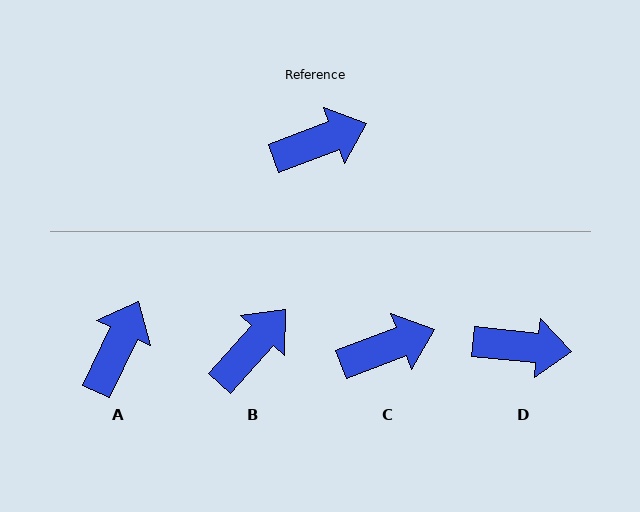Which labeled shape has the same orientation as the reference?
C.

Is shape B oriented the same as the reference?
No, it is off by about 27 degrees.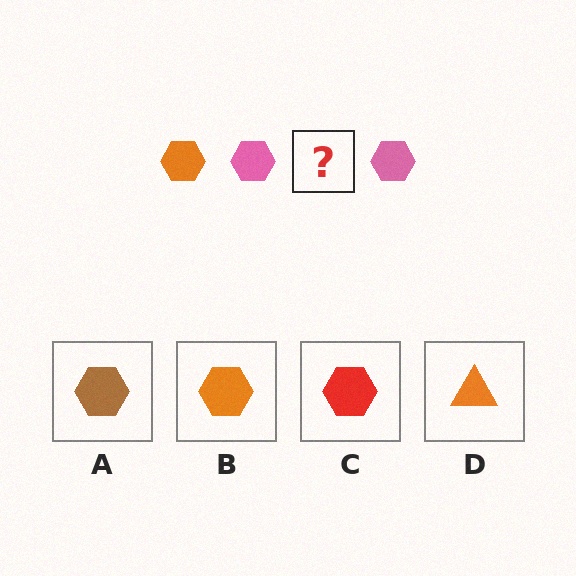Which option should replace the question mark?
Option B.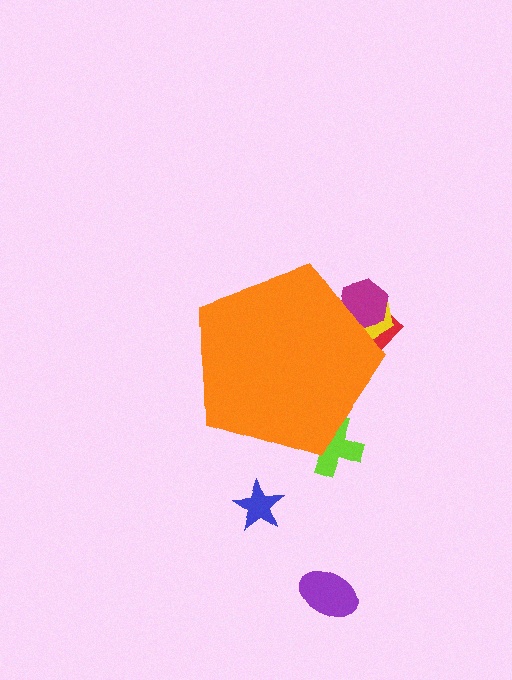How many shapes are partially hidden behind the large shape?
4 shapes are partially hidden.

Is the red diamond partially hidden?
Yes, the red diamond is partially hidden behind the orange pentagon.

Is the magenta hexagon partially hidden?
Yes, the magenta hexagon is partially hidden behind the orange pentagon.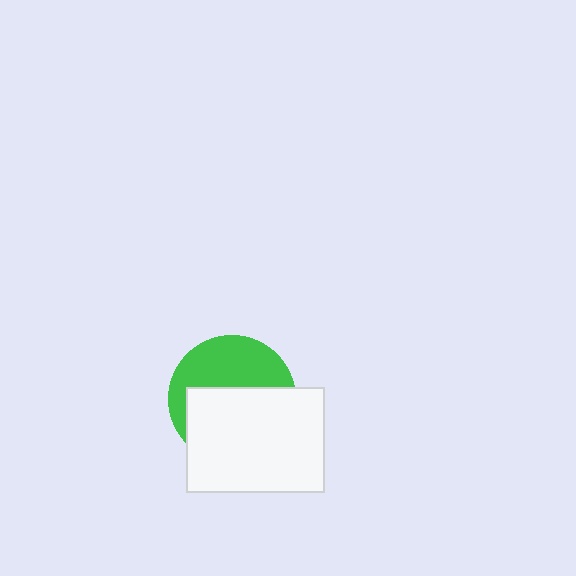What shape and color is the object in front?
The object in front is a white rectangle.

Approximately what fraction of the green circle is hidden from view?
Roughly 56% of the green circle is hidden behind the white rectangle.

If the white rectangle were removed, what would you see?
You would see the complete green circle.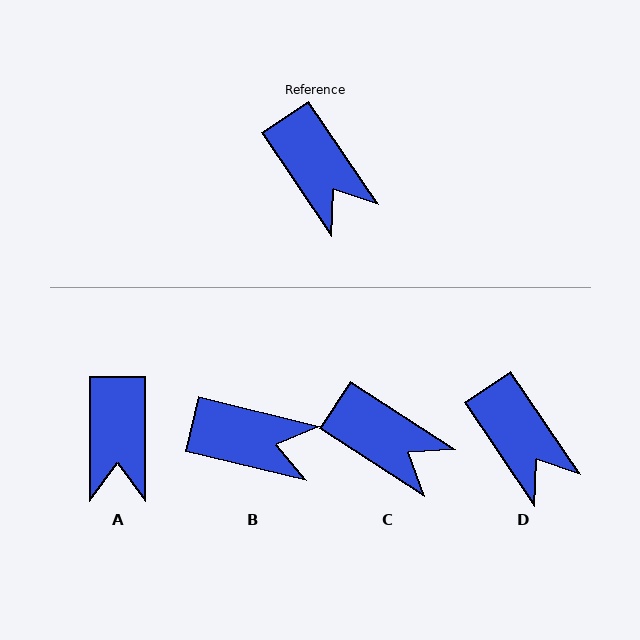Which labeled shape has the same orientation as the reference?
D.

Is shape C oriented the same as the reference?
No, it is off by about 23 degrees.